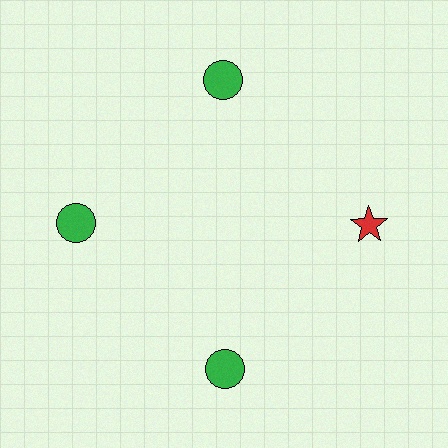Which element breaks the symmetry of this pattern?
The red star at roughly the 3 o'clock position breaks the symmetry. All other shapes are green circles.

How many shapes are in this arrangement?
There are 4 shapes arranged in a ring pattern.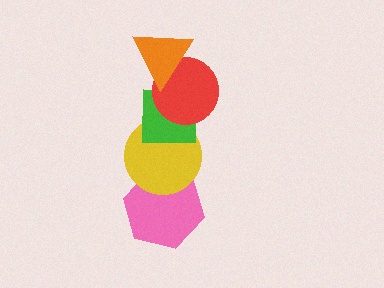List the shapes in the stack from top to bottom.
From top to bottom: the orange triangle, the red circle, the green square, the yellow circle, the pink hexagon.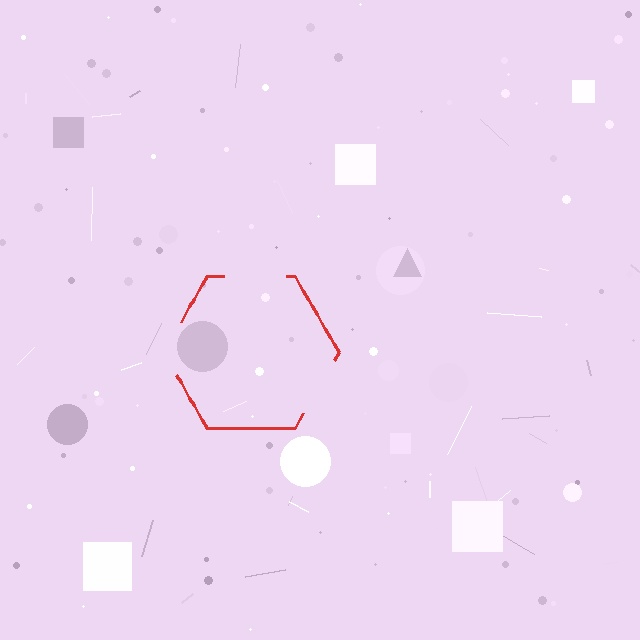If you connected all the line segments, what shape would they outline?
They would outline a hexagon.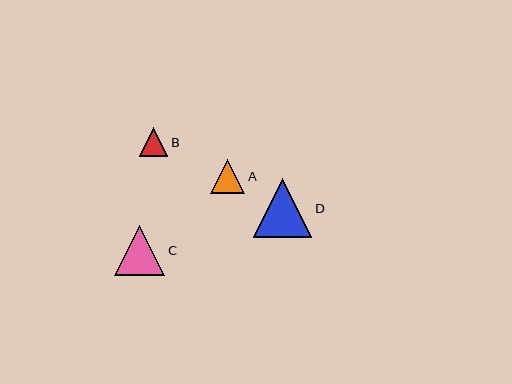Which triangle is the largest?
Triangle D is the largest with a size of approximately 58 pixels.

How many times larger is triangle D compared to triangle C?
Triangle D is approximately 1.2 times the size of triangle C.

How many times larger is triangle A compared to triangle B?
Triangle A is approximately 1.2 times the size of triangle B.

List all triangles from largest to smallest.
From largest to smallest: D, C, A, B.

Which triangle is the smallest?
Triangle B is the smallest with a size of approximately 29 pixels.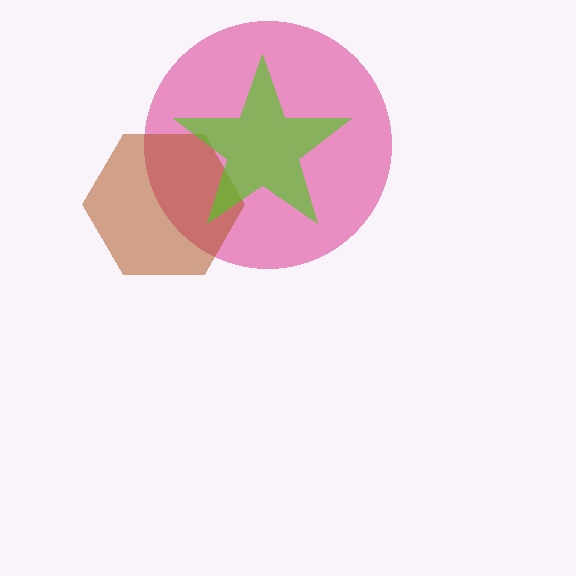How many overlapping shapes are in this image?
There are 3 overlapping shapes in the image.